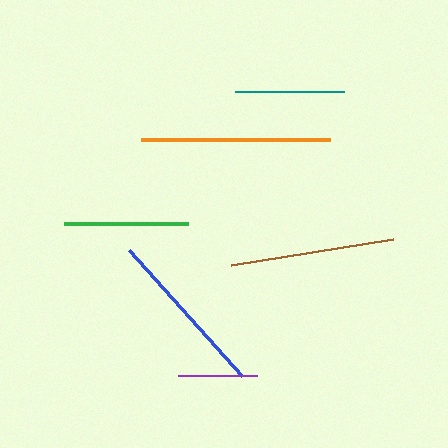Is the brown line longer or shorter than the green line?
The brown line is longer than the green line.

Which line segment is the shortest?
The purple line is the shortest at approximately 79 pixels.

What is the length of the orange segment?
The orange segment is approximately 189 pixels long.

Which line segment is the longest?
The orange line is the longest at approximately 189 pixels.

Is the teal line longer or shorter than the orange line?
The orange line is longer than the teal line.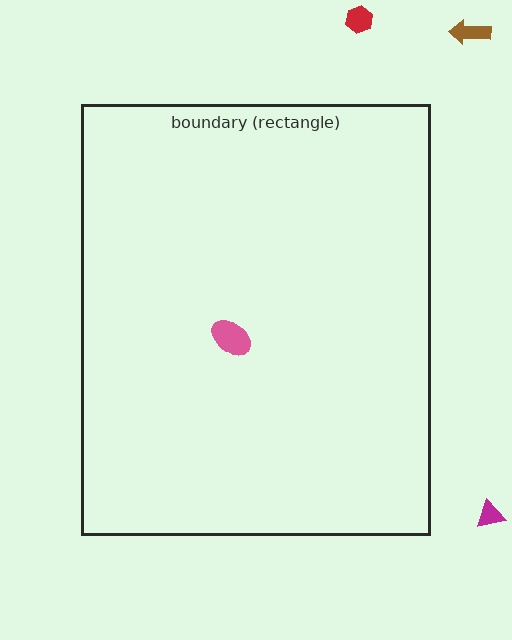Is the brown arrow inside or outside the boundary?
Outside.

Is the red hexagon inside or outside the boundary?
Outside.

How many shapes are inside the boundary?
1 inside, 3 outside.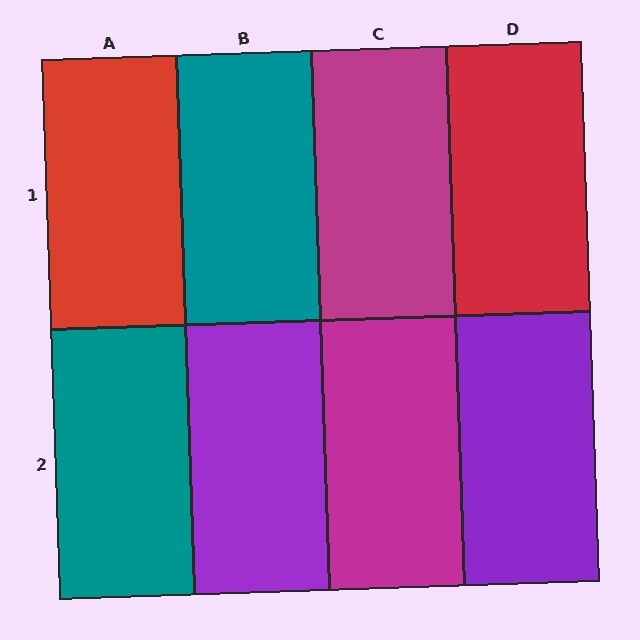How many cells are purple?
2 cells are purple.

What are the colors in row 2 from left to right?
Teal, purple, magenta, purple.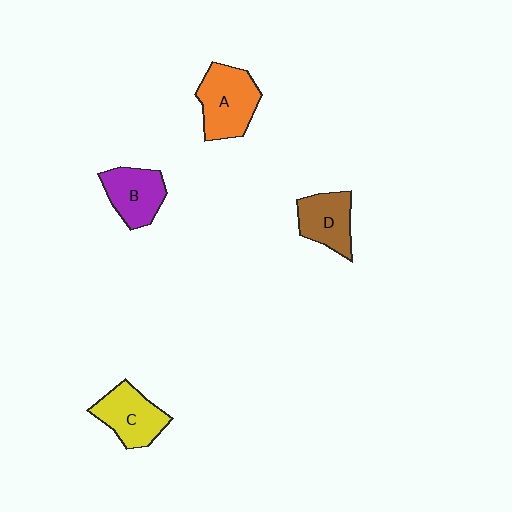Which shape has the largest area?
Shape A (orange).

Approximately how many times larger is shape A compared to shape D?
Approximately 1.3 times.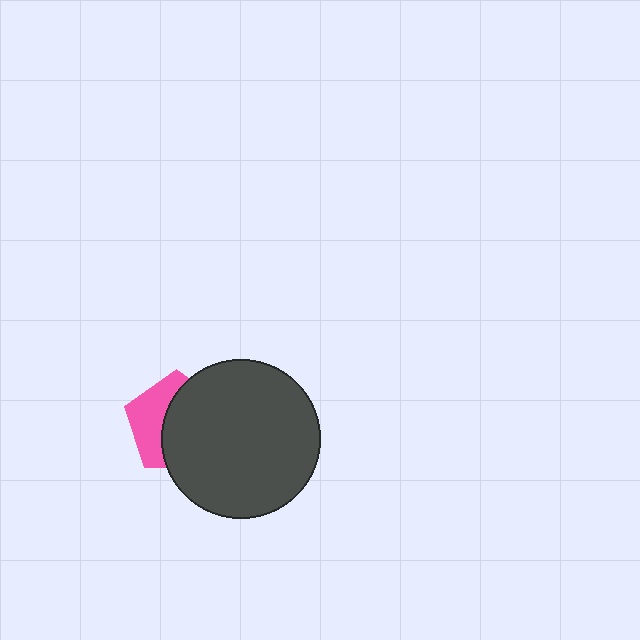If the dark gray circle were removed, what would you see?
You would see the complete pink pentagon.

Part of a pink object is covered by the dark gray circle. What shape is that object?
It is a pentagon.